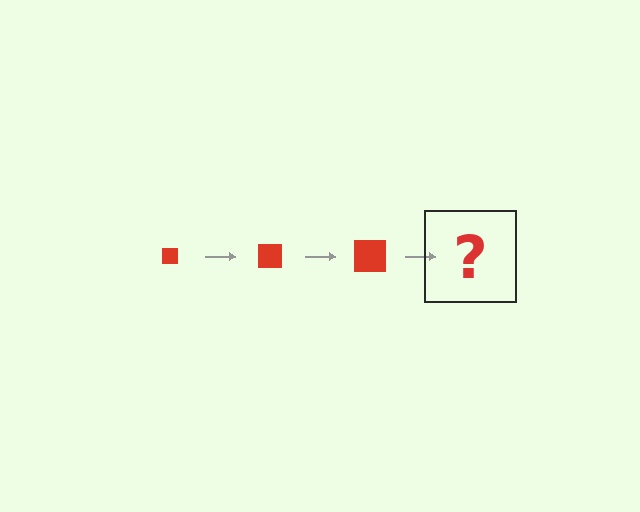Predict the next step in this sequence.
The next step is a red square, larger than the previous one.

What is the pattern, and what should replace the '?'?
The pattern is that the square gets progressively larger each step. The '?' should be a red square, larger than the previous one.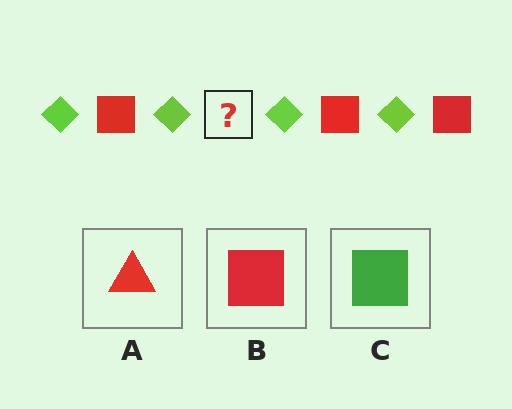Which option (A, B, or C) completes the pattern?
B.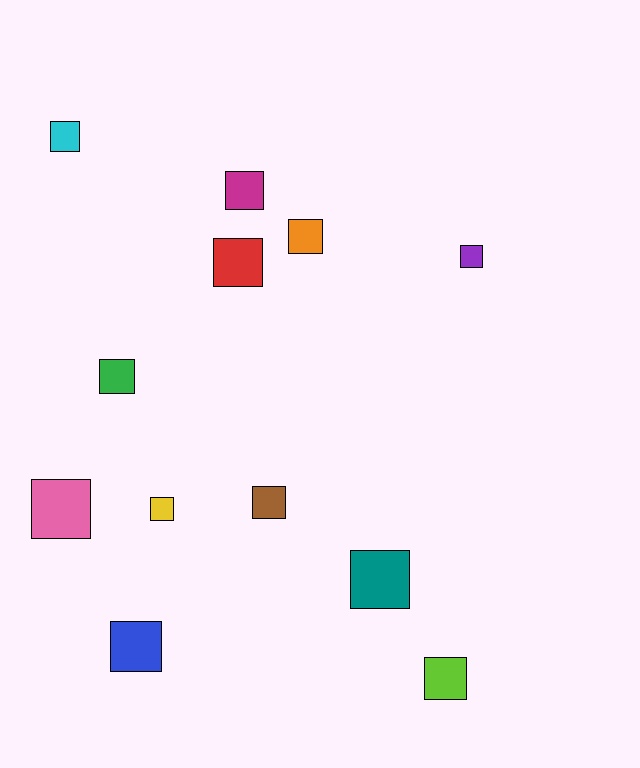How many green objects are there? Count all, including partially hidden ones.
There is 1 green object.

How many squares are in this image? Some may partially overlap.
There are 12 squares.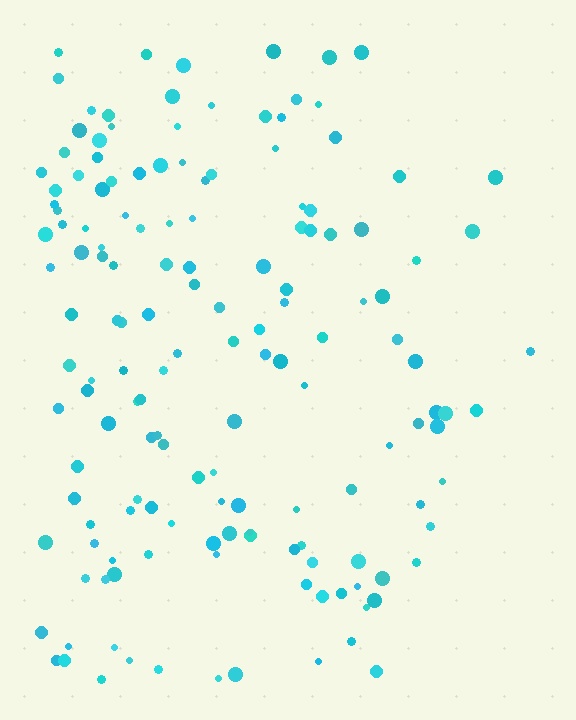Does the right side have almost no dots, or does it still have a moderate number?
Still a moderate number, just noticeably fewer than the left.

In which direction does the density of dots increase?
From right to left, with the left side densest.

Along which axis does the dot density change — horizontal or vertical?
Horizontal.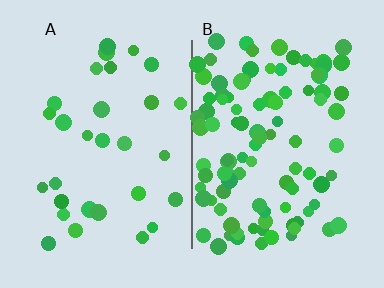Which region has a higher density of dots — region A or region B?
B (the right).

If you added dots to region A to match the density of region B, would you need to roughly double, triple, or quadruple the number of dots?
Approximately triple.